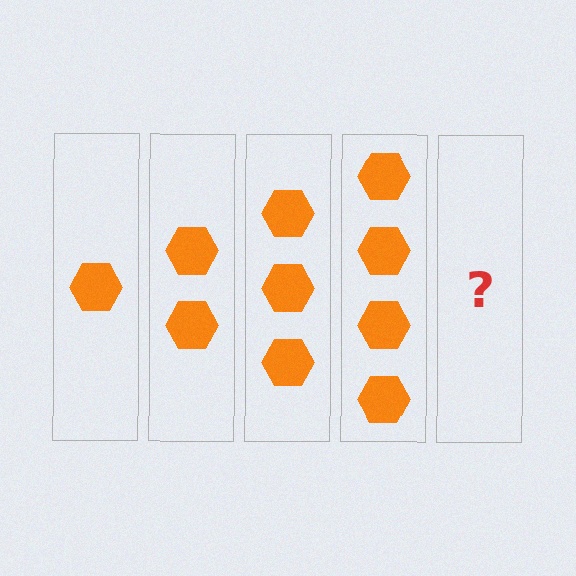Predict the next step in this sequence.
The next step is 5 hexagons.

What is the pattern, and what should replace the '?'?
The pattern is that each step adds one more hexagon. The '?' should be 5 hexagons.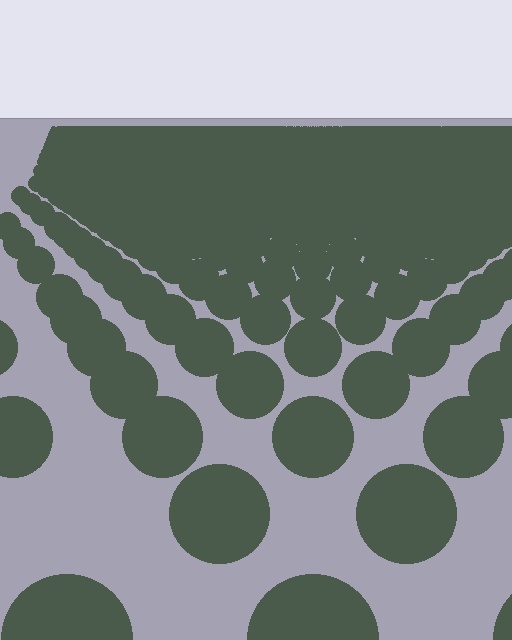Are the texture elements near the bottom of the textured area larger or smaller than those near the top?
Larger. Near the bottom, elements are closer to the viewer and appear at a bigger on-screen size.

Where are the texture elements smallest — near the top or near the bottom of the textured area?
Near the top.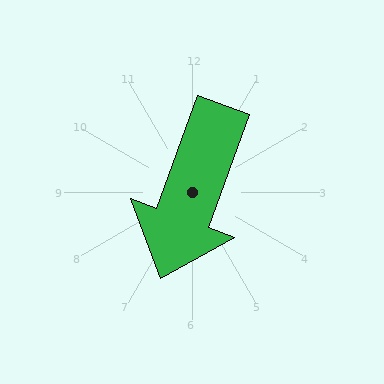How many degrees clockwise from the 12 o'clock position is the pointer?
Approximately 200 degrees.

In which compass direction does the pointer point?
South.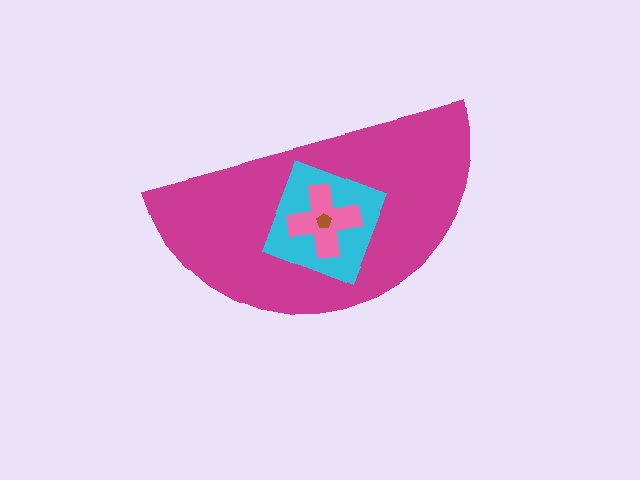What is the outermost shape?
The magenta semicircle.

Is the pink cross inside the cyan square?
Yes.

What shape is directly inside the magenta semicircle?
The cyan square.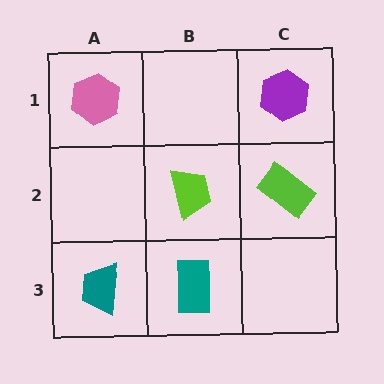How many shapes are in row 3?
2 shapes.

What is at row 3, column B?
A teal rectangle.